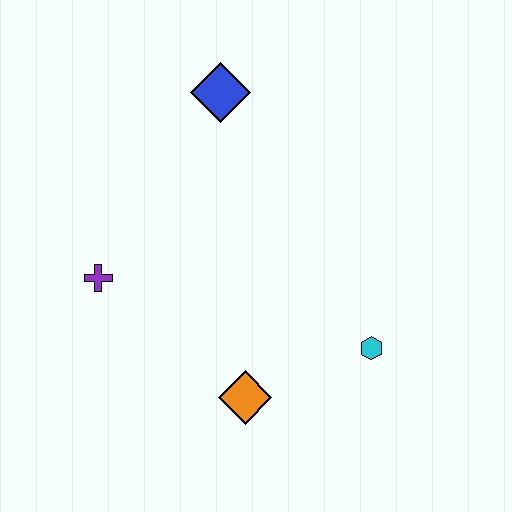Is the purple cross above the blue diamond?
No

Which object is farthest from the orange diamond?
The blue diamond is farthest from the orange diamond.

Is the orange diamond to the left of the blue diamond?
No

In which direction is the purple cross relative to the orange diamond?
The purple cross is to the left of the orange diamond.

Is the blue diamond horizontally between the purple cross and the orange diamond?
Yes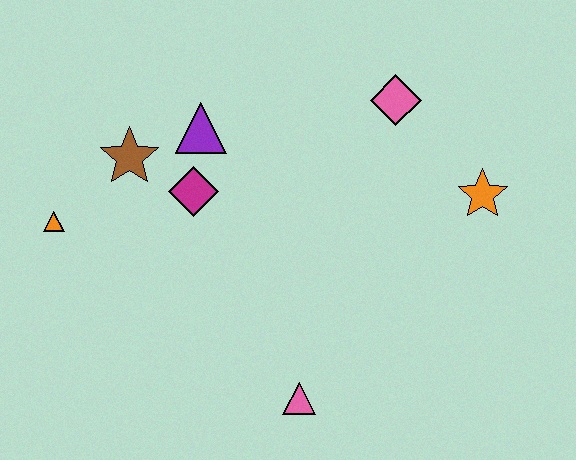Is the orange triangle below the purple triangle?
Yes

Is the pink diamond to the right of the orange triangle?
Yes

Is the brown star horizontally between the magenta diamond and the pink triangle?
No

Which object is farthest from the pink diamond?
The orange triangle is farthest from the pink diamond.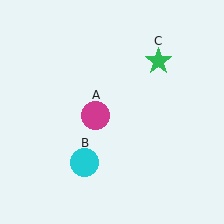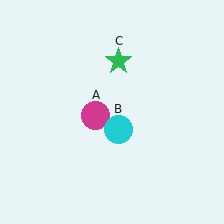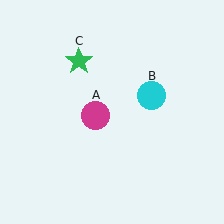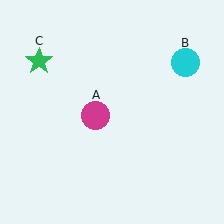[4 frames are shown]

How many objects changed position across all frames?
2 objects changed position: cyan circle (object B), green star (object C).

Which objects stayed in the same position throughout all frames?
Magenta circle (object A) remained stationary.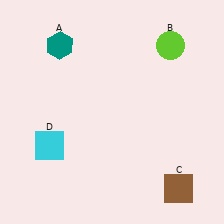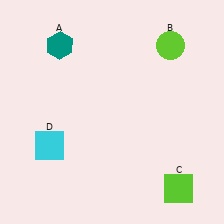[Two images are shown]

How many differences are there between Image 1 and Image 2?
There is 1 difference between the two images.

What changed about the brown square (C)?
In Image 1, C is brown. In Image 2, it changed to lime.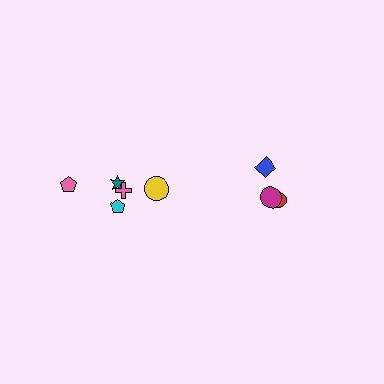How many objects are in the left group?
There are 5 objects.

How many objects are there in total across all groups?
There are 8 objects.